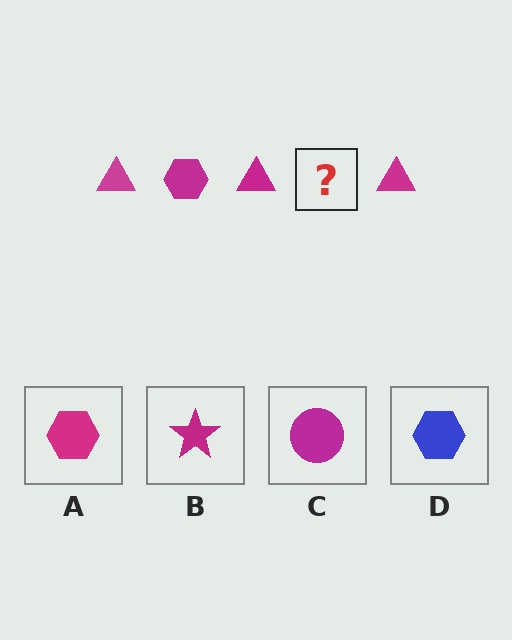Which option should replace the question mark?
Option A.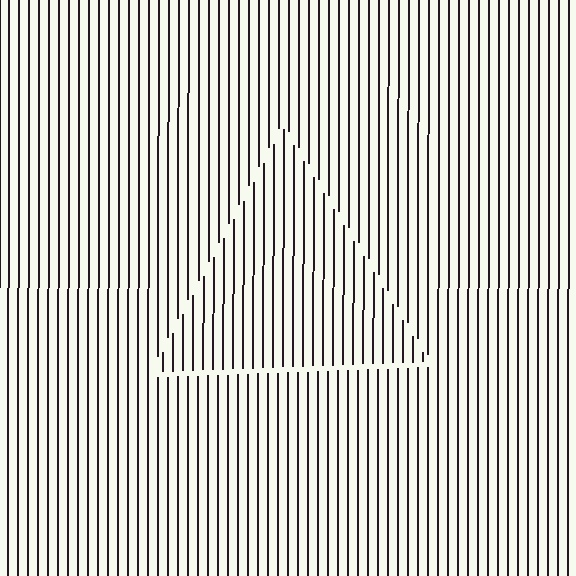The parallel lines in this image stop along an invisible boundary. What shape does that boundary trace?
An illusory triangle. The interior of the shape contains the same grating, shifted by half a period — the contour is defined by the phase discontinuity where line-ends from the inner and outer gratings abut.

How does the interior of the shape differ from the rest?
The interior of the shape contains the same grating, shifted by half a period — the contour is defined by the phase discontinuity where line-ends from the inner and outer gratings abut.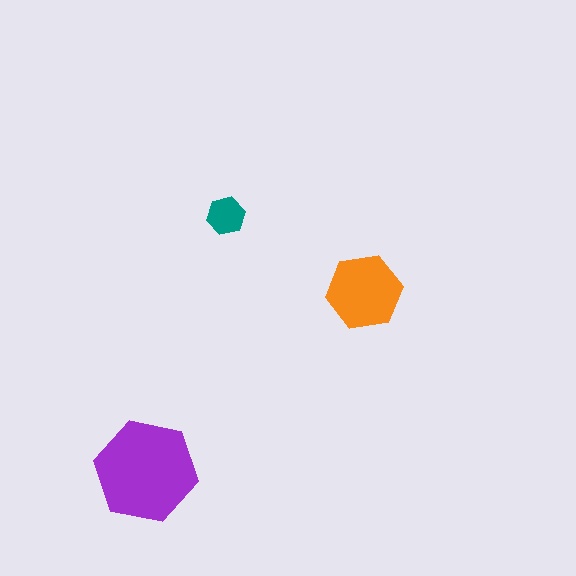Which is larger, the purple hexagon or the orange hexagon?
The purple one.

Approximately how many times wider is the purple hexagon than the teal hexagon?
About 2.5 times wider.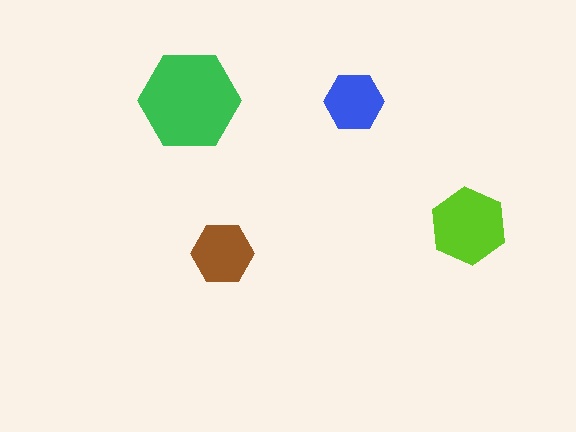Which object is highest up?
The green hexagon is topmost.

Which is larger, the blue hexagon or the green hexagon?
The green one.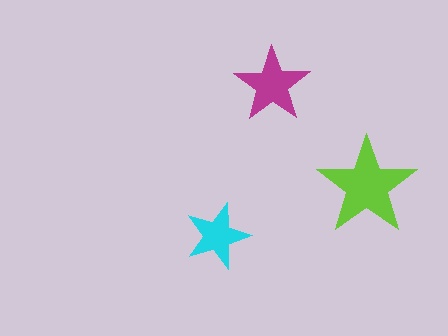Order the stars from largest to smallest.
the lime one, the magenta one, the cyan one.